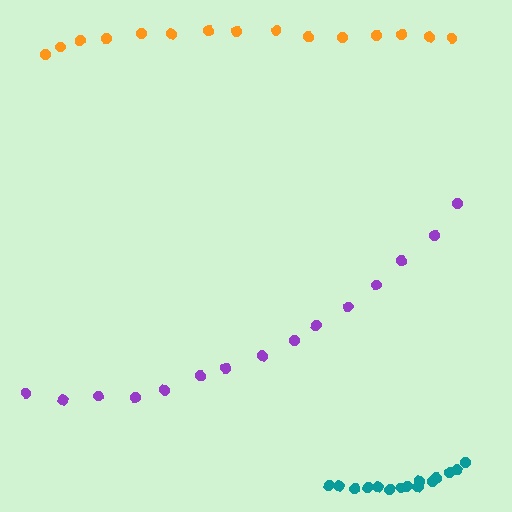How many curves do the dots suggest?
There are 3 distinct paths.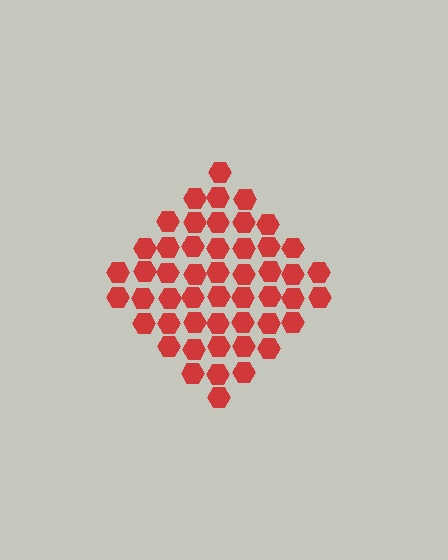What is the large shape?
The large shape is a diamond.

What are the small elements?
The small elements are hexagons.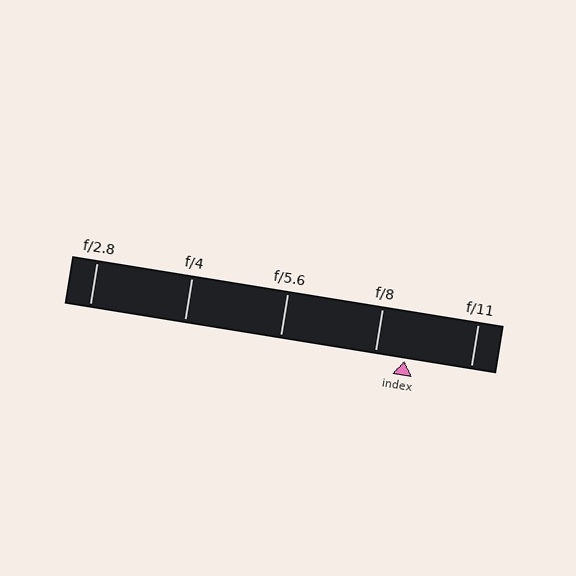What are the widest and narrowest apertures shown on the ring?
The widest aperture shown is f/2.8 and the narrowest is f/11.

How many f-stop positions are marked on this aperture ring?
There are 5 f-stop positions marked.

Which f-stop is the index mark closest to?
The index mark is closest to f/8.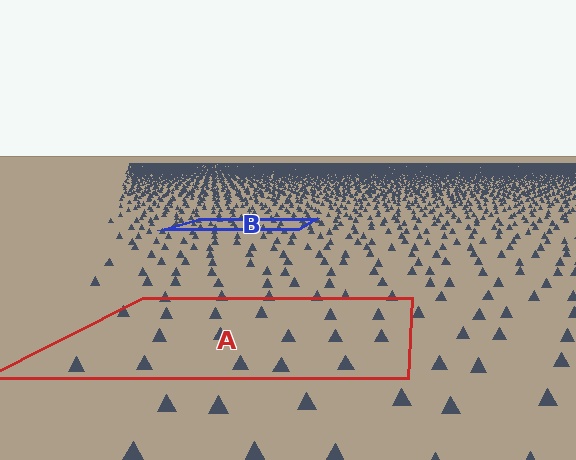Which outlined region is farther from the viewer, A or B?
Region B is farther from the viewer — the texture elements inside it appear smaller and more densely packed.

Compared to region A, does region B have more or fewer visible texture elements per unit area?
Region B has more texture elements per unit area — they are packed more densely because it is farther away.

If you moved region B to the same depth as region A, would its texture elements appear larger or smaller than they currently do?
They would appear larger. At a closer depth, the same texture elements are projected at a bigger on-screen size.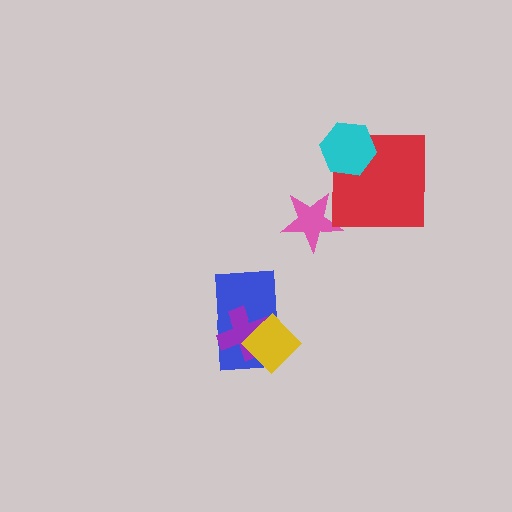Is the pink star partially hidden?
No, no other shape covers it.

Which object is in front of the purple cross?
The yellow diamond is in front of the purple cross.